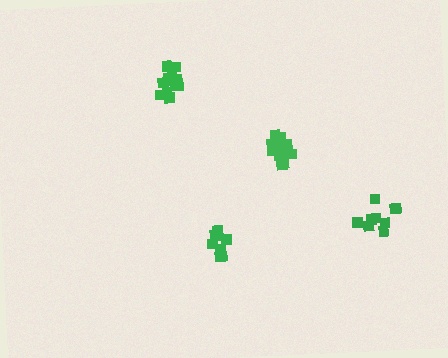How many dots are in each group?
Group 1: 9 dots, Group 2: 15 dots, Group 3: 13 dots, Group 4: 10 dots (47 total).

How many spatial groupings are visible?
There are 4 spatial groupings.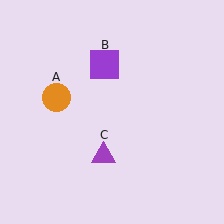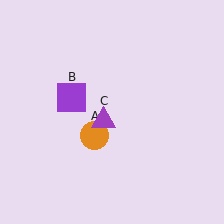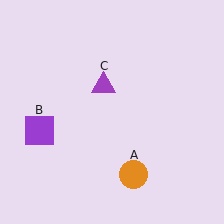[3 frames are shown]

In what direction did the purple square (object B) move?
The purple square (object B) moved down and to the left.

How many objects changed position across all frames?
3 objects changed position: orange circle (object A), purple square (object B), purple triangle (object C).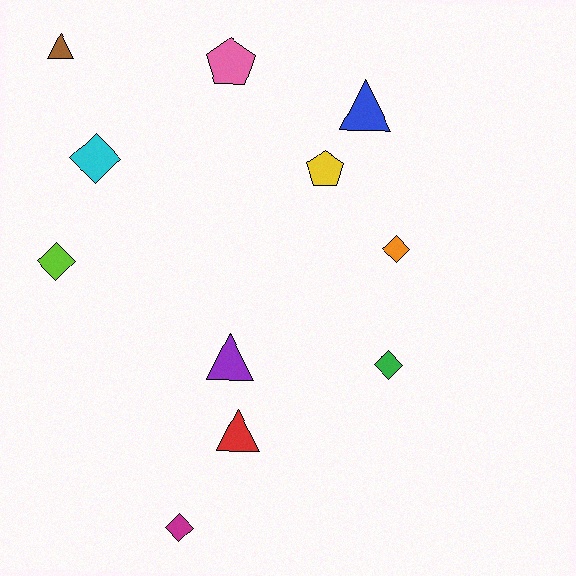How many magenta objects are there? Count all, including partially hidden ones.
There is 1 magenta object.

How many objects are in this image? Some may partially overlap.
There are 11 objects.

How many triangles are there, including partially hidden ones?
There are 4 triangles.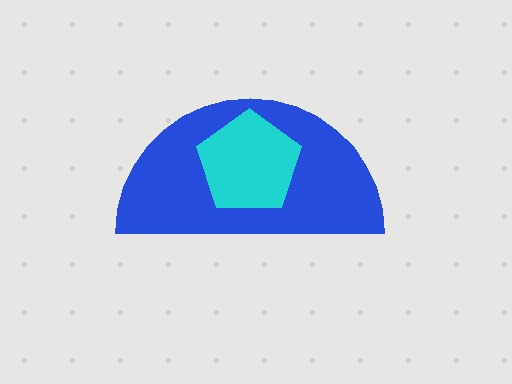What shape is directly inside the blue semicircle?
The cyan pentagon.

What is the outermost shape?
The blue semicircle.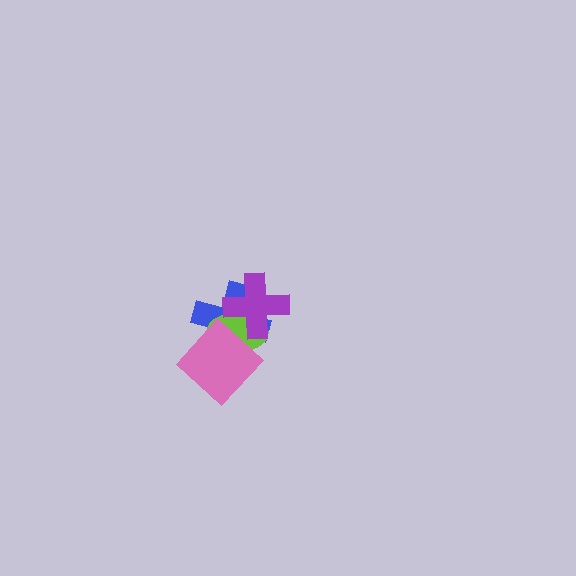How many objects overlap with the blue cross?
3 objects overlap with the blue cross.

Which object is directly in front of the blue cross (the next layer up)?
The lime ellipse is directly in front of the blue cross.